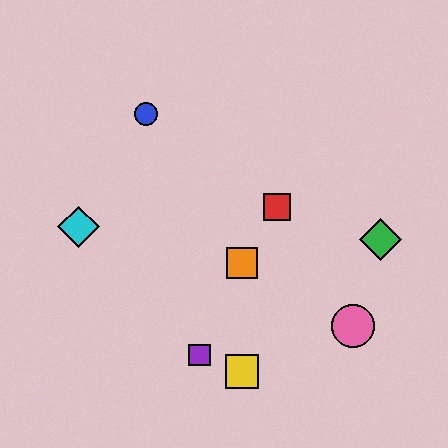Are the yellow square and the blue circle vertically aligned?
No, the yellow square is at x≈242 and the blue circle is at x≈146.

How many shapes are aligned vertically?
2 shapes (the yellow square, the orange square) are aligned vertically.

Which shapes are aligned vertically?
The yellow square, the orange square are aligned vertically.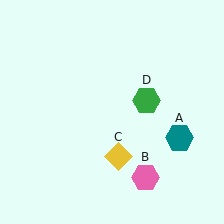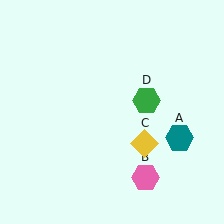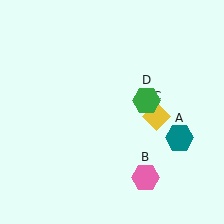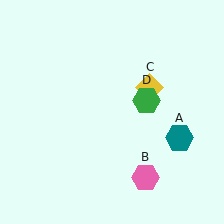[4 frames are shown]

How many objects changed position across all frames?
1 object changed position: yellow diamond (object C).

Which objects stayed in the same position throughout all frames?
Teal hexagon (object A) and pink hexagon (object B) and green hexagon (object D) remained stationary.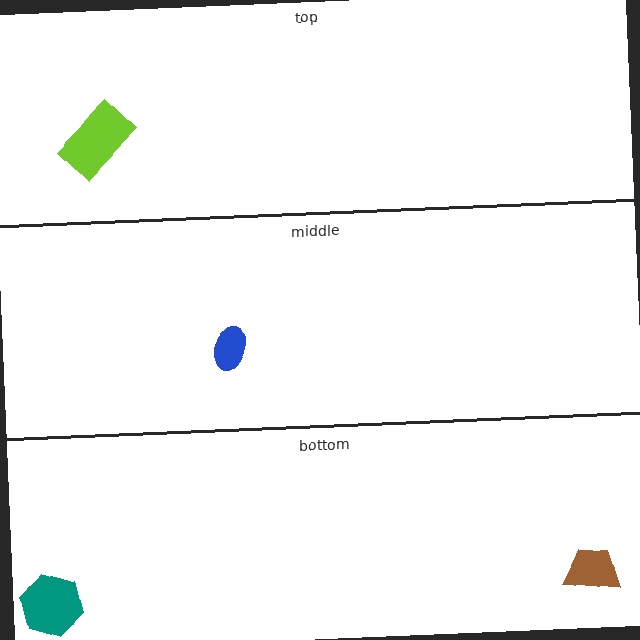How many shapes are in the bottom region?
2.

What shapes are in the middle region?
The blue ellipse.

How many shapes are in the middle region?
1.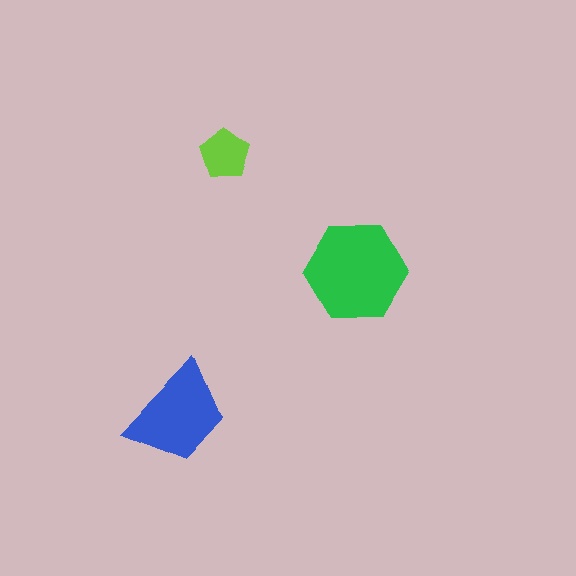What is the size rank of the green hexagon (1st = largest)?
1st.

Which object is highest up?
The lime pentagon is topmost.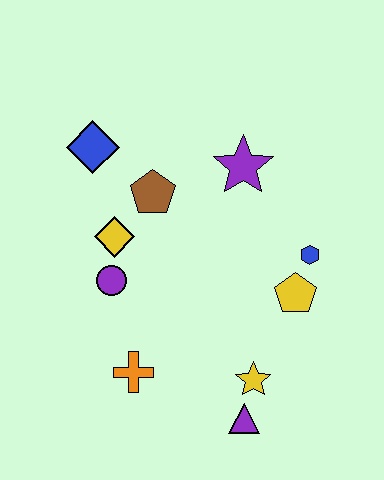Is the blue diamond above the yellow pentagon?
Yes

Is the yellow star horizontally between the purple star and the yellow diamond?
No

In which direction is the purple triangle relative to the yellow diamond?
The purple triangle is below the yellow diamond.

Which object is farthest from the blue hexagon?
The blue diamond is farthest from the blue hexagon.